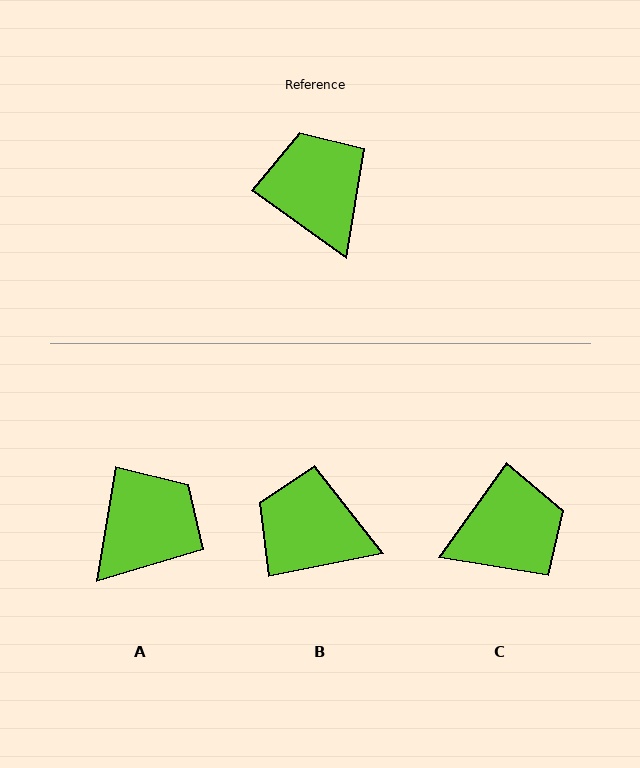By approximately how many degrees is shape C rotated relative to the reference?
Approximately 90 degrees clockwise.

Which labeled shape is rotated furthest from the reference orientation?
C, about 90 degrees away.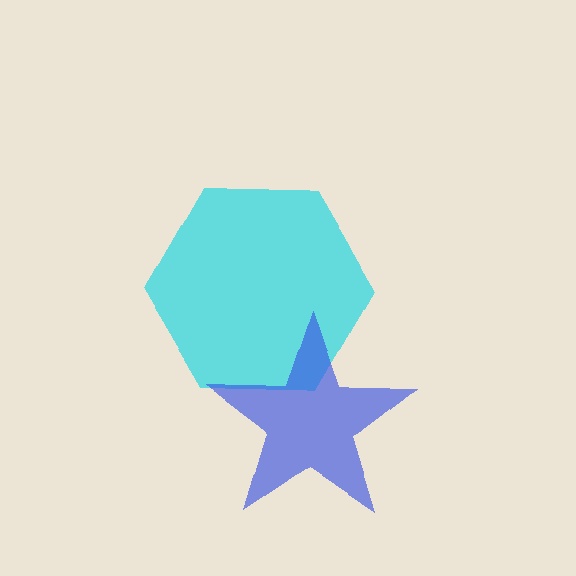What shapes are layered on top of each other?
The layered shapes are: a cyan hexagon, a blue star.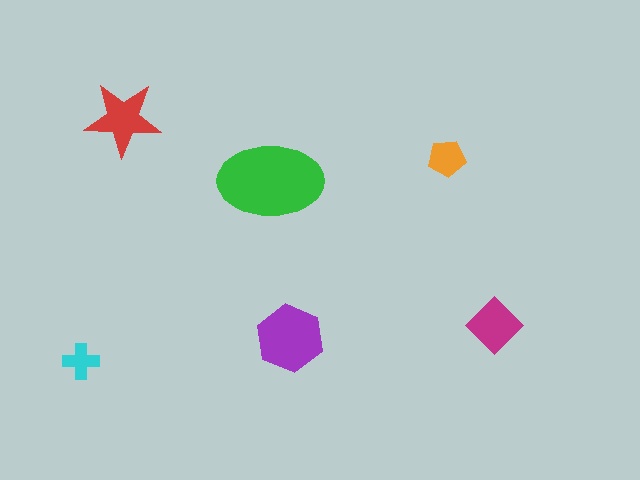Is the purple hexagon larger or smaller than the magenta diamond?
Larger.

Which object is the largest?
The green ellipse.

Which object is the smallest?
The cyan cross.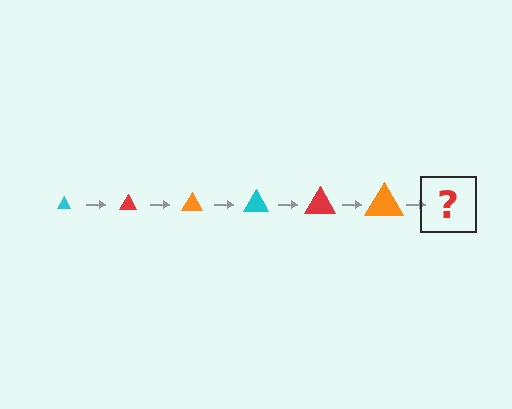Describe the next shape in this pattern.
It should be a cyan triangle, larger than the previous one.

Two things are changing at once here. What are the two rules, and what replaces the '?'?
The two rules are that the triangle grows larger each step and the color cycles through cyan, red, and orange. The '?' should be a cyan triangle, larger than the previous one.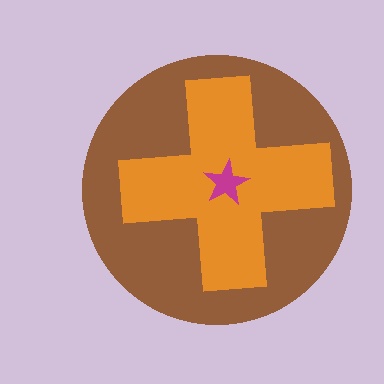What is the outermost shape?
The brown circle.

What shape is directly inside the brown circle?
The orange cross.